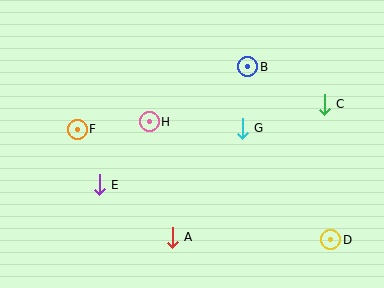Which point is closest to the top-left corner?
Point F is closest to the top-left corner.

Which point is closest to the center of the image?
Point H at (149, 122) is closest to the center.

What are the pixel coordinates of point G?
Point G is at (242, 128).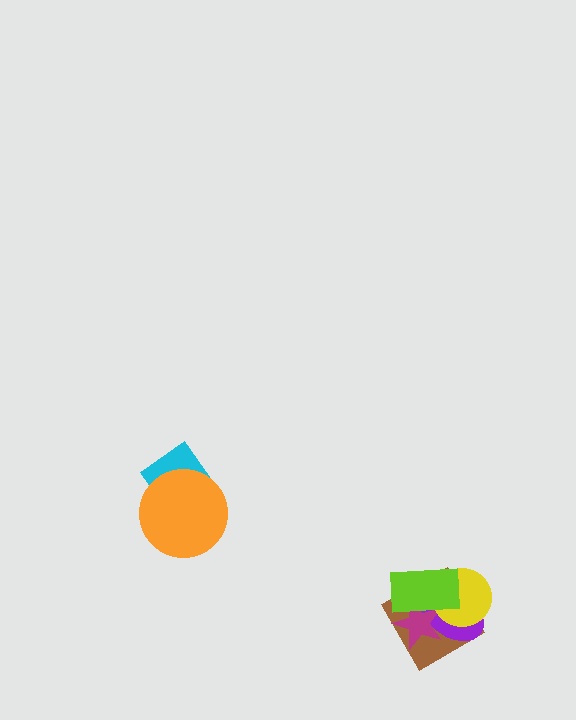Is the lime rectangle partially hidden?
No, no other shape covers it.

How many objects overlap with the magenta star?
4 objects overlap with the magenta star.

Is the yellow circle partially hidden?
Yes, it is partially covered by another shape.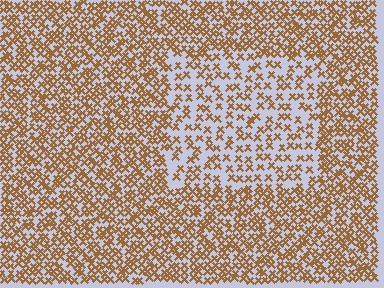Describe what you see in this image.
The image contains small brown elements arranged at two different densities. A rectangle-shaped region is visible where the elements are less densely packed than the surrounding area.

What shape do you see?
I see a rectangle.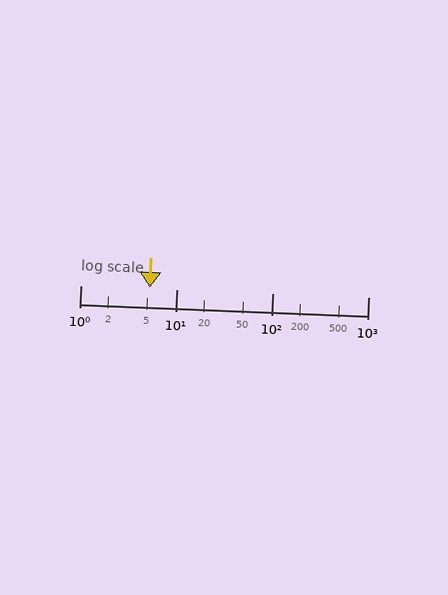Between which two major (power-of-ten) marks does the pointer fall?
The pointer is between 1 and 10.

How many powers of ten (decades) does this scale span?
The scale spans 3 decades, from 1 to 1000.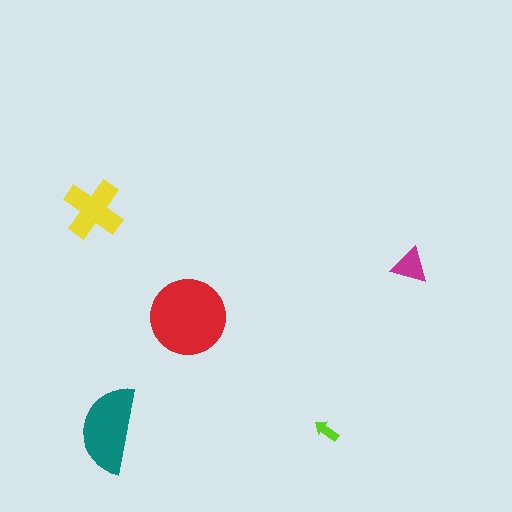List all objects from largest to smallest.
The red circle, the teal semicircle, the yellow cross, the magenta triangle, the lime arrow.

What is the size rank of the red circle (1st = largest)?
1st.